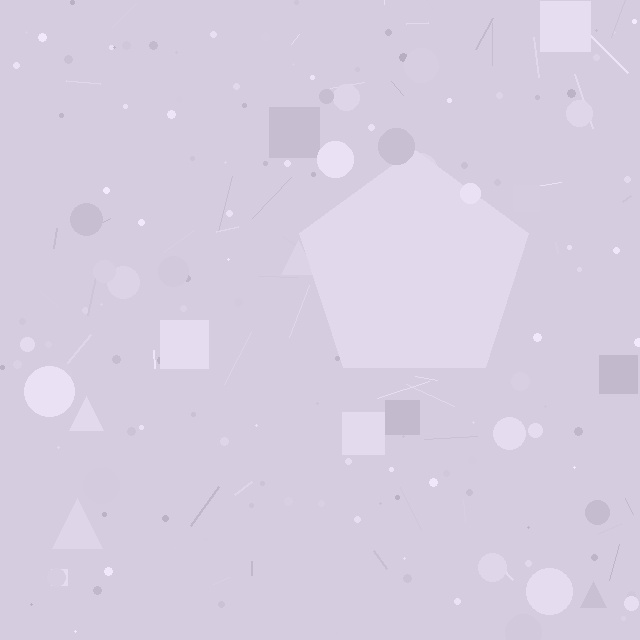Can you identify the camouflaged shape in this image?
The camouflaged shape is a pentagon.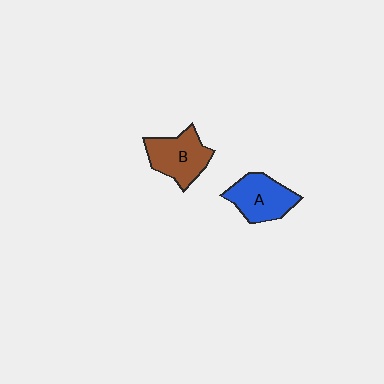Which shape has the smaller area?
Shape A (blue).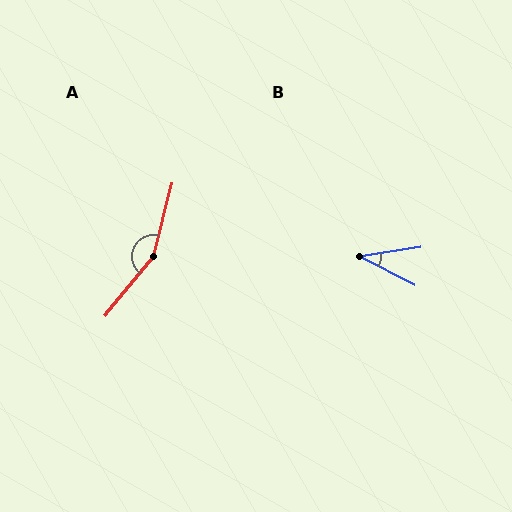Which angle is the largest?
A, at approximately 155 degrees.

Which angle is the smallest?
B, at approximately 36 degrees.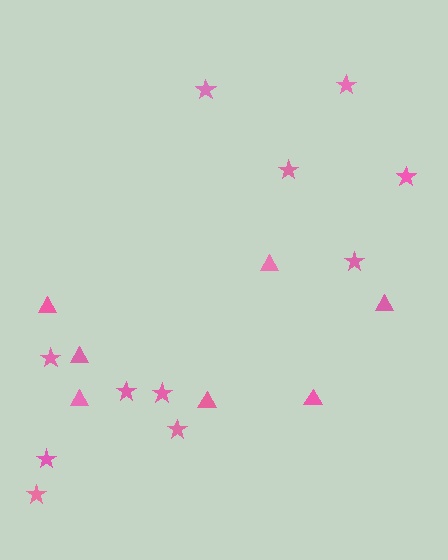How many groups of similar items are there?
There are 2 groups: one group of triangles (7) and one group of stars (11).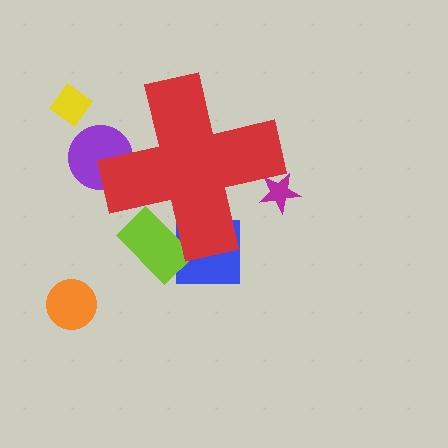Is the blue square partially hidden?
Yes, the blue square is partially hidden behind the red cross.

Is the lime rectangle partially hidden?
Yes, the lime rectangle is partially hidden behind the red cross.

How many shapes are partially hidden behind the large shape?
4 shapes are partially hidden.